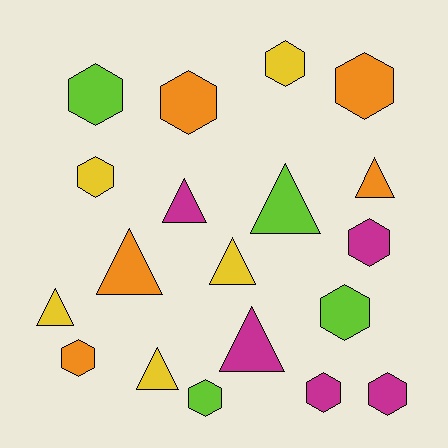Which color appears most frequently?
Magenta, with 5 objects.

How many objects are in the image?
There are 19 objects.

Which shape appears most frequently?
Hexagon, with 11 objects.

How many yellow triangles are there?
There are 3 yellow triangles.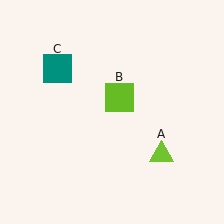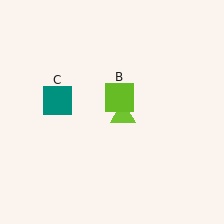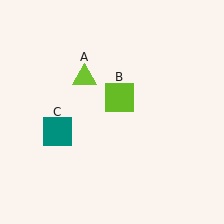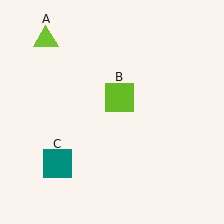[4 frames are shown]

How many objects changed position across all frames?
2 objects changed position: lime triangle (object A), teal square (object C).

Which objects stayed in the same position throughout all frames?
Lime square (object B) remained stationary.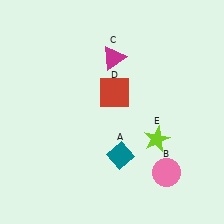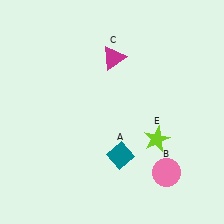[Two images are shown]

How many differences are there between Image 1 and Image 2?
There is 1 difference between the two images.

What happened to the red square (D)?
The red square (D) was removed in Image 2. It was in the top-right area of Image 1.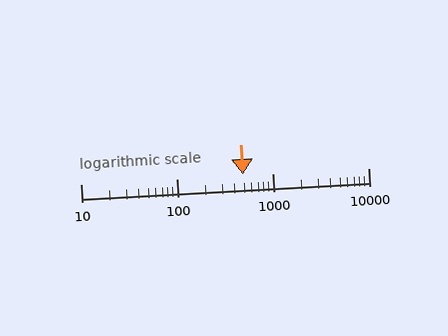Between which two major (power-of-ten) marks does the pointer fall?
The pointer is between 100 and 1000.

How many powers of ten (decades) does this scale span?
The scale spans 3 decades, from 10 to 10000.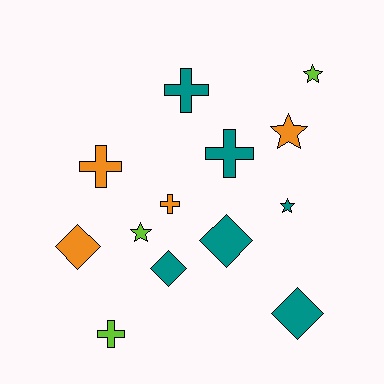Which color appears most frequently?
Teal, with 6 objects.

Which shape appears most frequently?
Cross, with 5 objects.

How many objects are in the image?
There are 13 objects.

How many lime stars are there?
There are 2 lime stars.